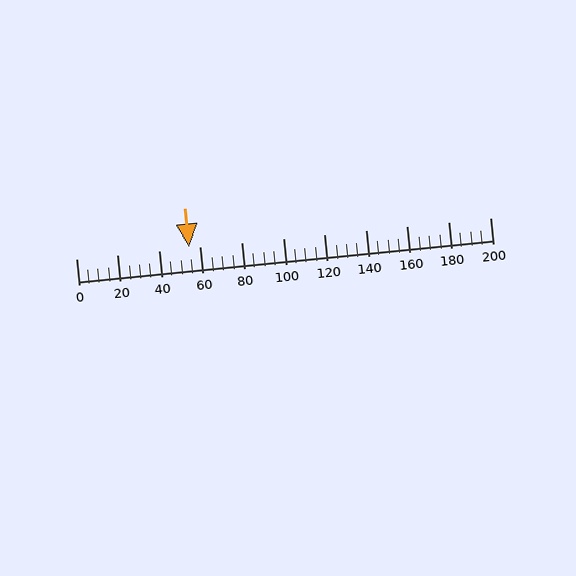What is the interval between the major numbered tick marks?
The major tick marks are spaced 20 units apart.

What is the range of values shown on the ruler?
The ruler shows values from 0 to 200.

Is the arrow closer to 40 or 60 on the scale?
The arrow is closer to 60.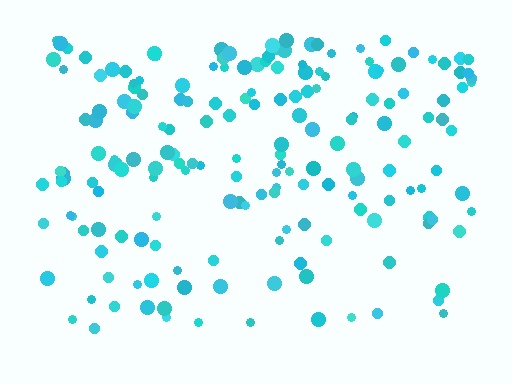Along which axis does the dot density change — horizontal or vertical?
Vertical.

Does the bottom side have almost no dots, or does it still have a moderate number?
Still a moderate number, just noticeably fewer than the top.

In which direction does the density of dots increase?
From bottom to top, with the top side densest.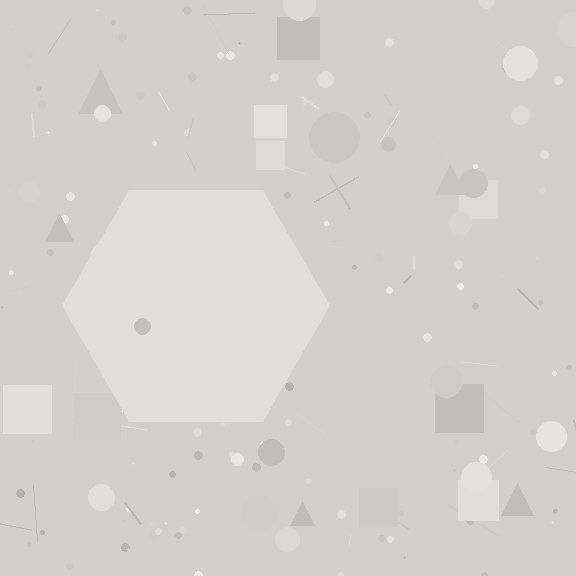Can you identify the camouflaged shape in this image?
The camouflaged shape is a hexagon.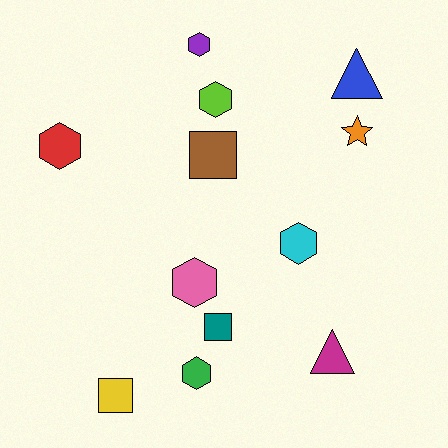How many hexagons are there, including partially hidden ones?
There are 6 hexagons.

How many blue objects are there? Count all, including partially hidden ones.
There is 1 blue object.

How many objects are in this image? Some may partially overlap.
There are 12 objects.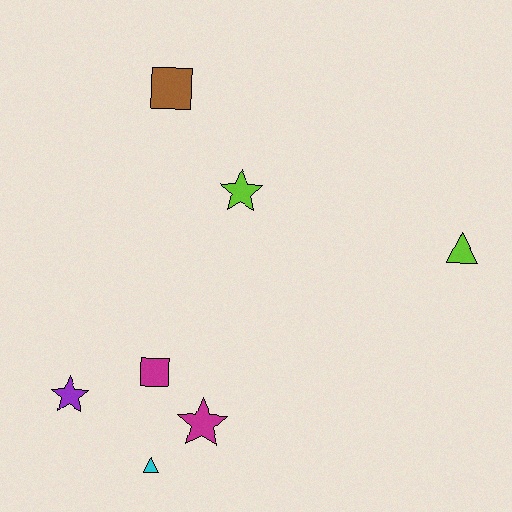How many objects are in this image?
There are 7 objects.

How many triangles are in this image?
There are 2 triangles.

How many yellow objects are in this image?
There are no yellow objects.